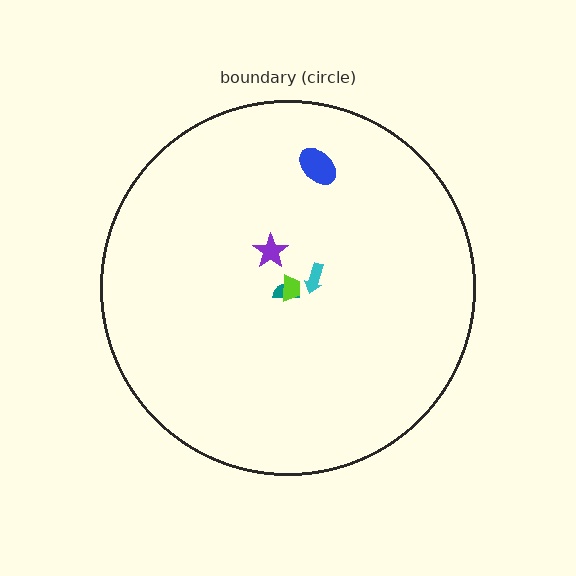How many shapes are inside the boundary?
5 inside, 0 outside.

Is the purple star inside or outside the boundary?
Inside.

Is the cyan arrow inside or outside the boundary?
Inside.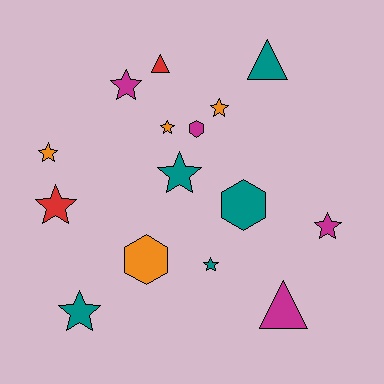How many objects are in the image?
There are 15 objects.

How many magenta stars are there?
There are 2 magenta stars.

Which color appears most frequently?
Teal, with 5 objects.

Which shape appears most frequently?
Star, with 9 objects.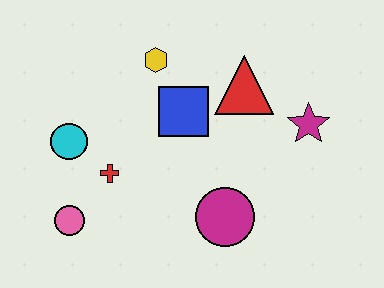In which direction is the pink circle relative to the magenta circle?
The pink circle is to the left of the magenta circle.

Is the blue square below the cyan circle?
No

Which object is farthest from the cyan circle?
The magenta star is farthest from the cyan circle.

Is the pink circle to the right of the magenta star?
No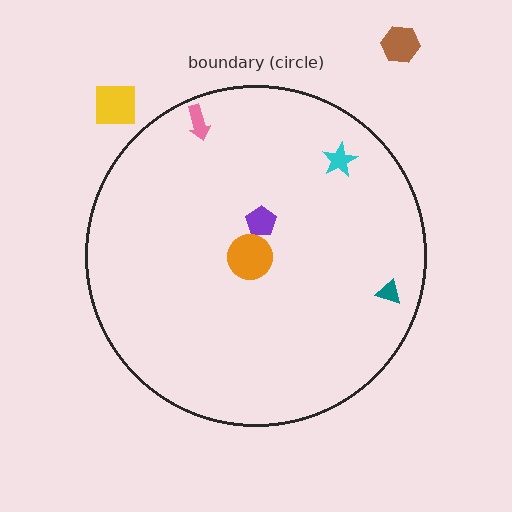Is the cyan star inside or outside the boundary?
Inside.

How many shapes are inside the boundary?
5 inside, 2 outside.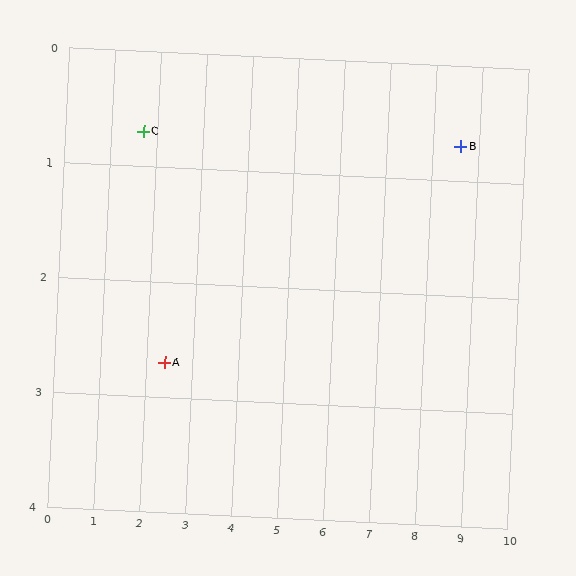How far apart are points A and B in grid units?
Points A and B are about 6.5 grid units apart.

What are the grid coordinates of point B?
Point B is at approximately (8.6, 0.7).